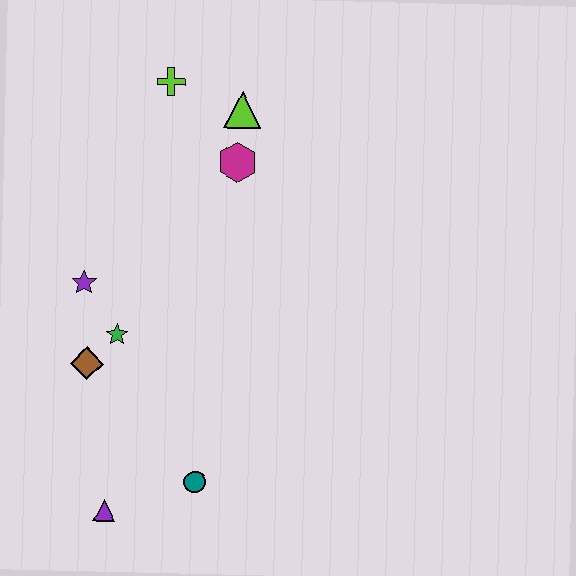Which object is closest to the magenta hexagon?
The lime triangle is closest to the magenta hexagon.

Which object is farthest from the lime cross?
The purple triangle is farthest from the lime cross.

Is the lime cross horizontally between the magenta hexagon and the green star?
Yes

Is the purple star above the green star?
Yes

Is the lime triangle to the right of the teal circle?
Yes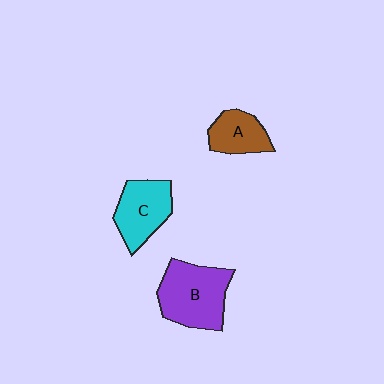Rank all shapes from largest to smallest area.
From largest to smallest: B (purple), C (cyan), A (brown).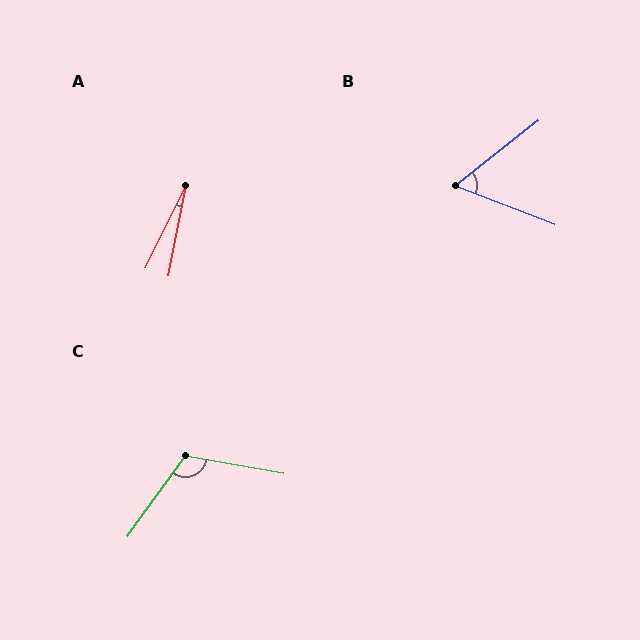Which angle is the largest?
C, at approximately 115 degrees.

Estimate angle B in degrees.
Approximately 59 degrees.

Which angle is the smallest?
A, at approximately 15 degrees.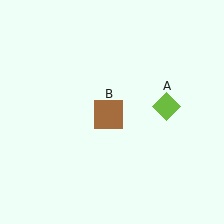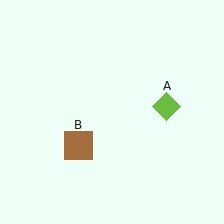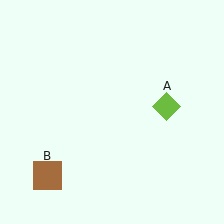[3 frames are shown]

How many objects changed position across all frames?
1 object changed position: brown square (object B).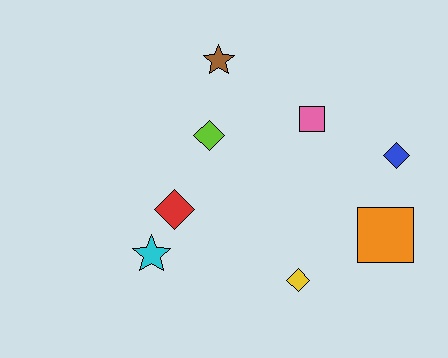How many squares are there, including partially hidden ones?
There are 2 squares.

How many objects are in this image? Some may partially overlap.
There are 8 objects.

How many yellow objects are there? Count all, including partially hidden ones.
There is 1 yellow object.